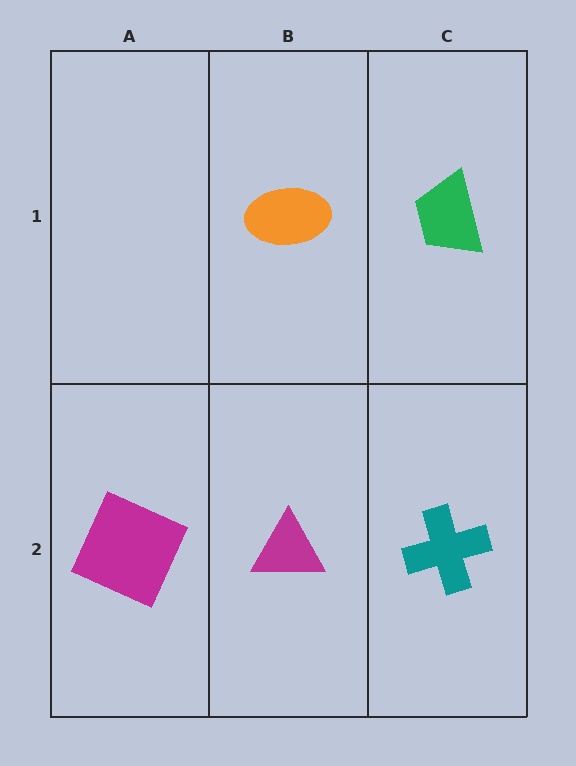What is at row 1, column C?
A green trapezoid.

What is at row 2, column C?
A teal cross.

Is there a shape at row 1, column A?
No, that cell is empty.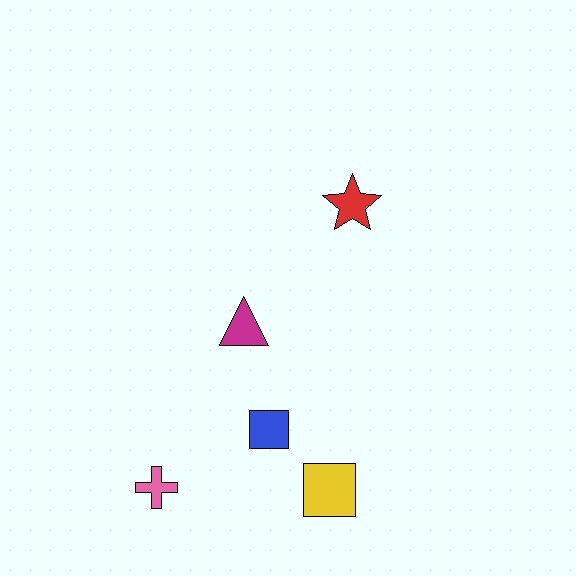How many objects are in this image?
There are 5 objects.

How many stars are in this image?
There is 1 star.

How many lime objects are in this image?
There are no lime objects.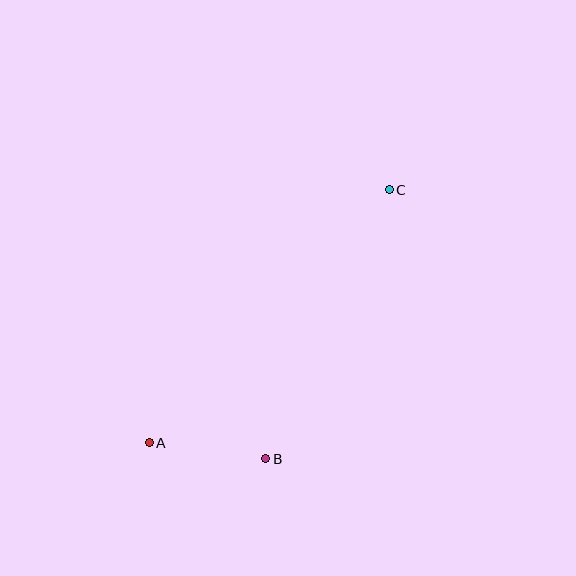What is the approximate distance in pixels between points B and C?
The distance between B and C is approximately 296 pixels.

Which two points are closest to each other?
Points A and B are closest to each other.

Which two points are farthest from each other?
Points A and C are farthest from each other.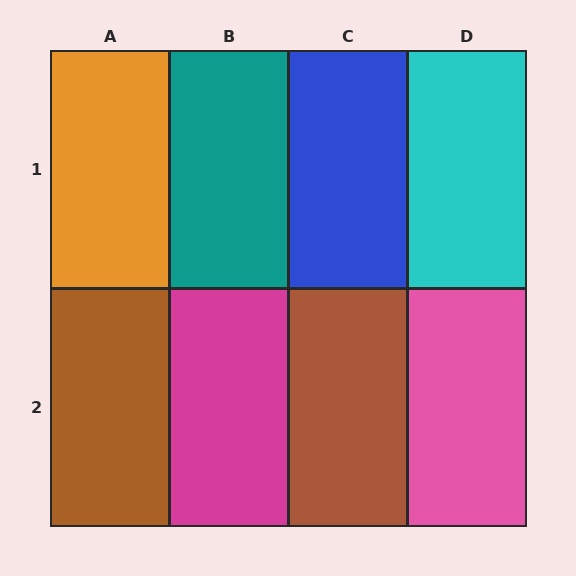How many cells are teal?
1 cell is teal.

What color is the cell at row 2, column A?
Brown.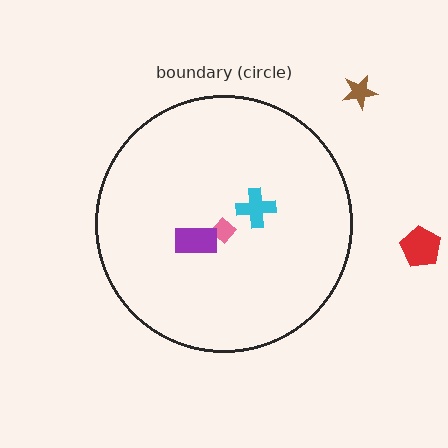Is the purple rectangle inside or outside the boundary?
Inside.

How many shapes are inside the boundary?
3 inside, 2 outside.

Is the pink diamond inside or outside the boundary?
Inside.